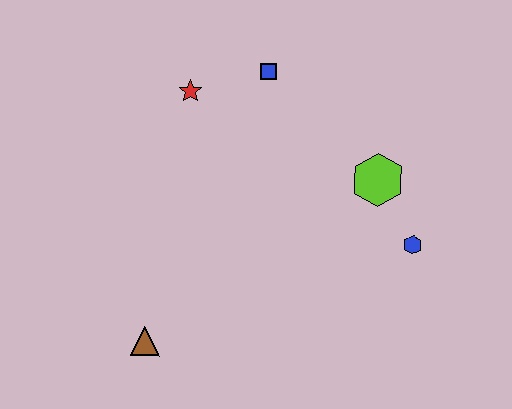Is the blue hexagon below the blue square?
Yes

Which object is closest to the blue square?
The red star is closest to the blue square.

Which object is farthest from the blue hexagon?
The brown triangle is farthest from the blue hexagon.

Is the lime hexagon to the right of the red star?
Yes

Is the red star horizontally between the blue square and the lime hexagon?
No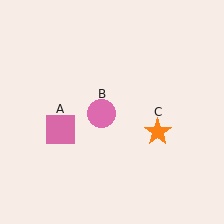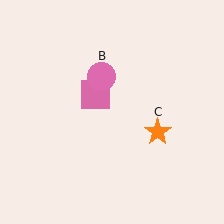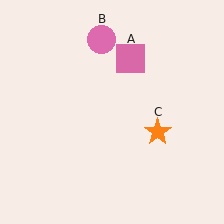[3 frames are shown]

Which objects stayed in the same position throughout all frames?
Orange star (object C) remained stationary.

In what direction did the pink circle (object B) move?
The pink circle (object B) moved up.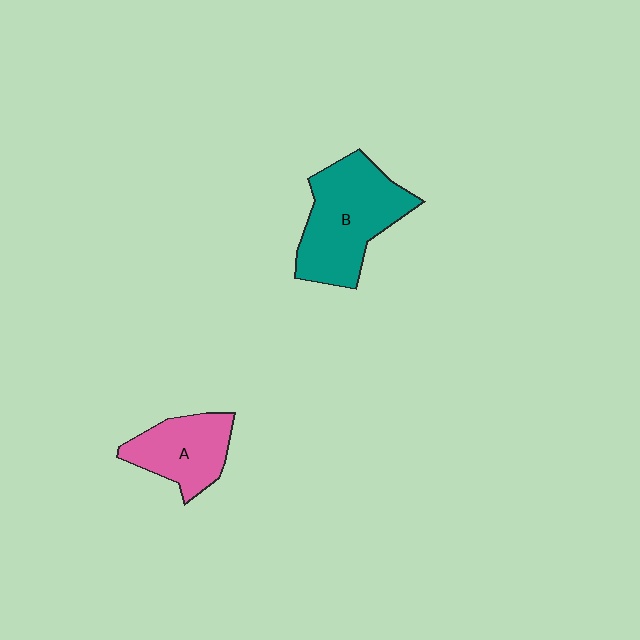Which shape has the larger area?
Shape B (teal).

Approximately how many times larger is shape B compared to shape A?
Approximately 1.6 times.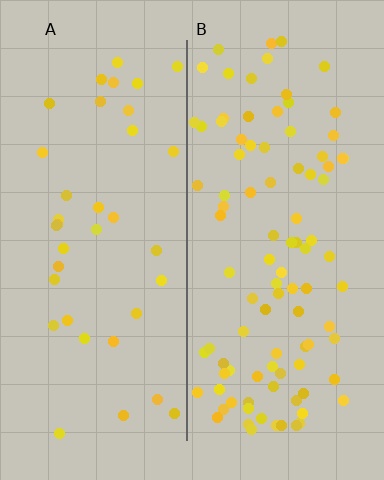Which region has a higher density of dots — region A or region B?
B (the right).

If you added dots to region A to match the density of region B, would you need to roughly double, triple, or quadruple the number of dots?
Approximately triple.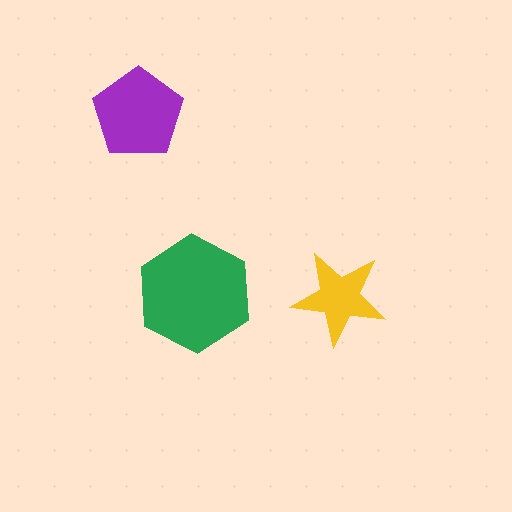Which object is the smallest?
The yellow star.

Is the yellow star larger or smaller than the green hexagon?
Smaller.